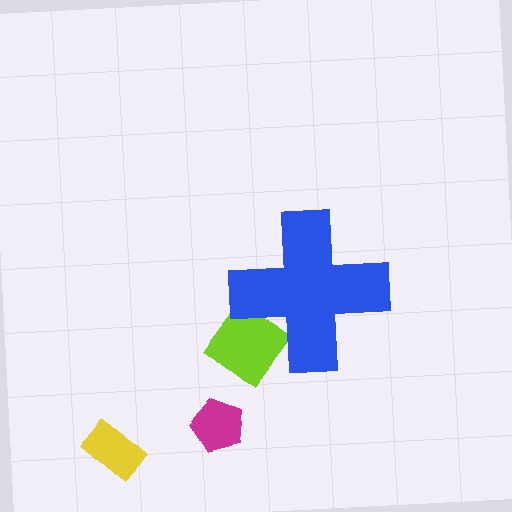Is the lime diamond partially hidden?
Yes, the lime diamond is partially hidden behind the blue cross.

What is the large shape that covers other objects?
A blue cross.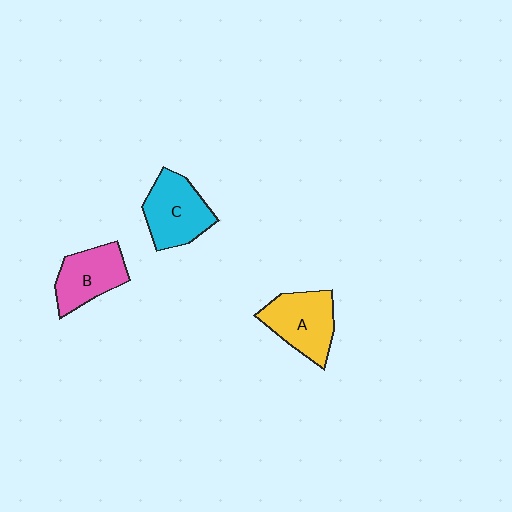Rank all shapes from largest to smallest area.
From largest to smallest: C (cyan), A (yellow), B (pink).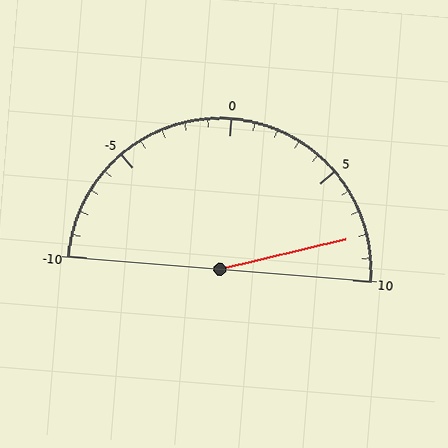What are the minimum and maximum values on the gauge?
The gauge ranges from -10 to 10.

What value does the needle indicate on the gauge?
The needle indicates approximately 8.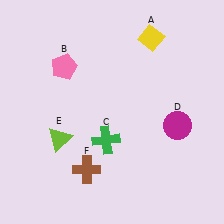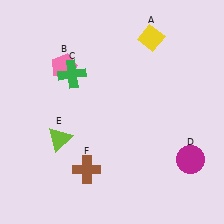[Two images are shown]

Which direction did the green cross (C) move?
The green cross (C) moved up.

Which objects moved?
The objects that moved are: the green cross (C), the magenta circle (D).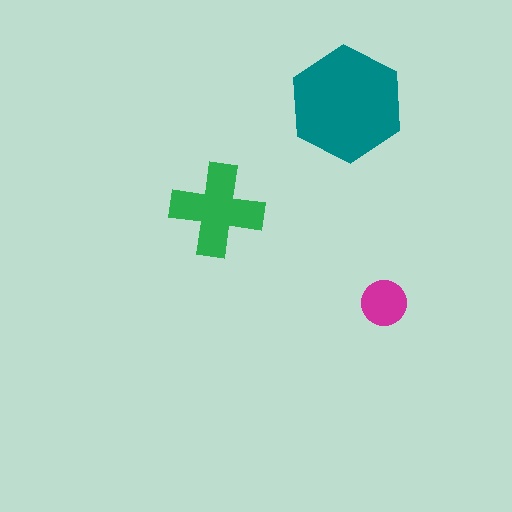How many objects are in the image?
There are 3 objects in the image.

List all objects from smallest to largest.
The magenta circle, the green cross, the teal hexagon.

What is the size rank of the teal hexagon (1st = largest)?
1st.